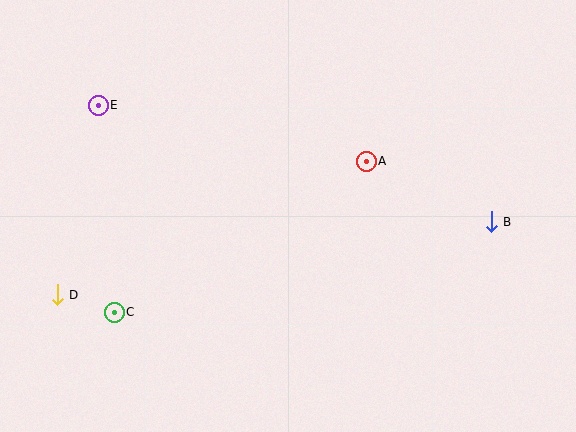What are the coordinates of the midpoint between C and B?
The midpoint between C and B is at (303, 267).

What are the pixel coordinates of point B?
Point B is at (491, 222).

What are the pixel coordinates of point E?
Point E is at (98, 105).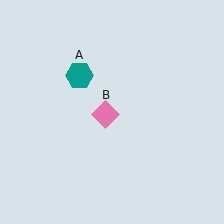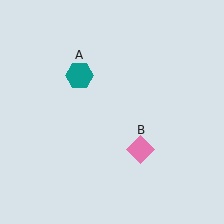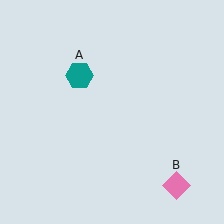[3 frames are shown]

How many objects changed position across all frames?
1 object changed position: pink diamond (object B).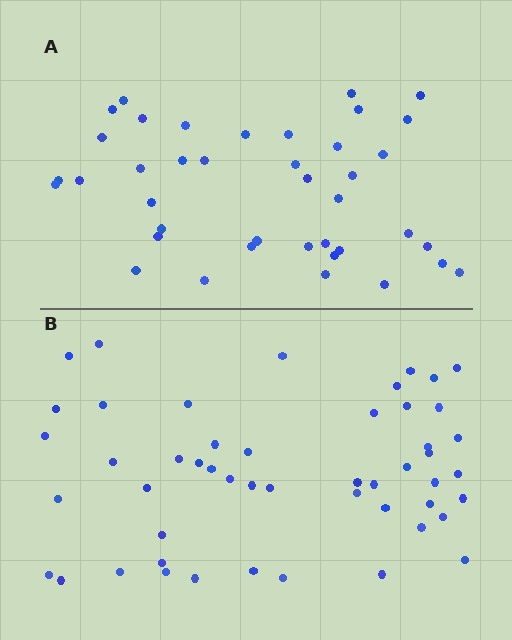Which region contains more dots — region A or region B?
Region B (the bottom region) has more dots.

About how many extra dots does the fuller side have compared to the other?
Region B has roughly 10 or so more dots than region A.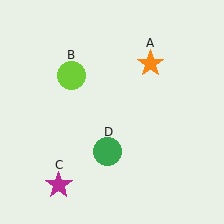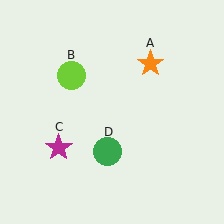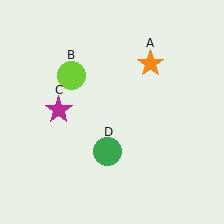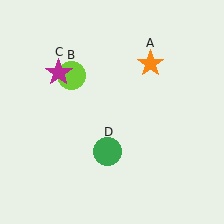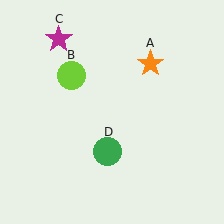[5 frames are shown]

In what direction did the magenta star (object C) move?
The magenta star (object C) moved up.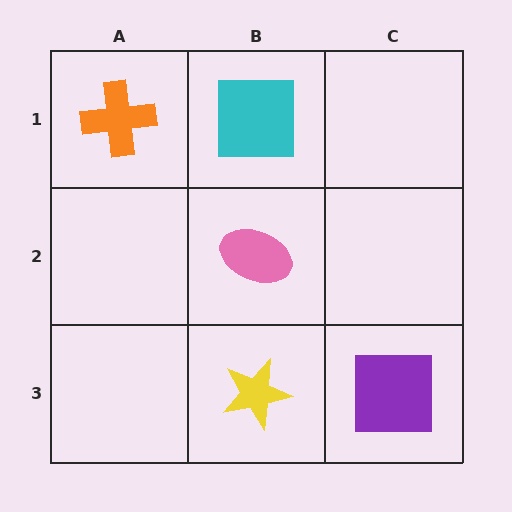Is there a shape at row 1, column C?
No, that cell is empty.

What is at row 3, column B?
A yellow star.